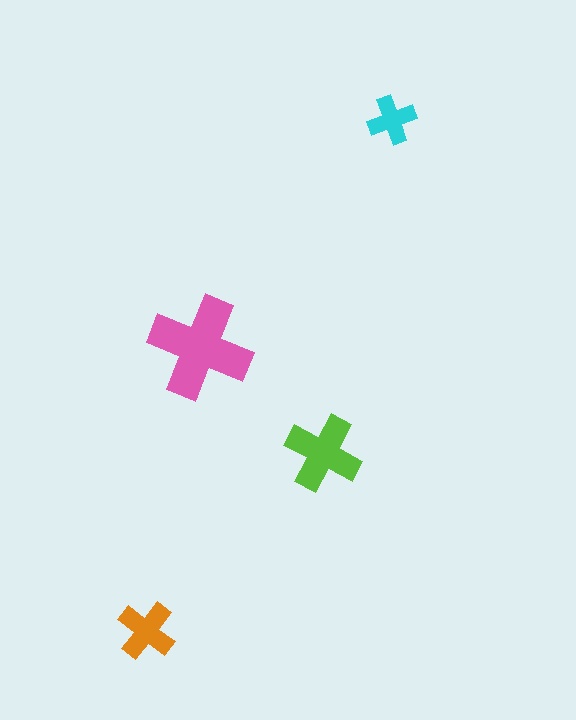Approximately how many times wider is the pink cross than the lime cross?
About 1.5 times wider.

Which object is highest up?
The cyan cross is topmost.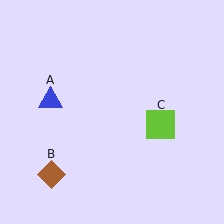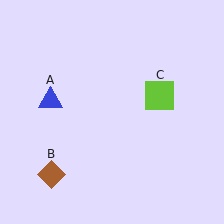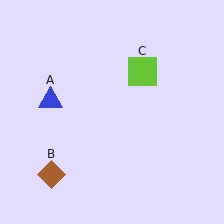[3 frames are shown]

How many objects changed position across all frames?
1 object changed position: lime square (object C).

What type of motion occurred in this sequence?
The lime square (object C) rotated counterclockwise around the center of the scene.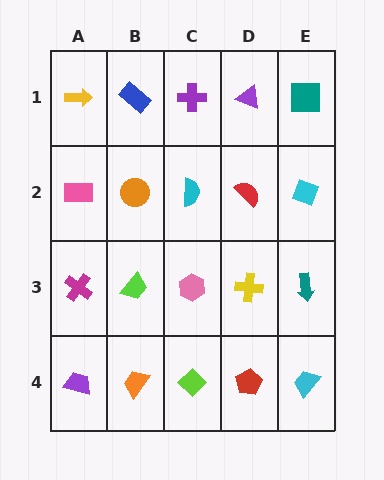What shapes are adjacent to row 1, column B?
An orange circle (row 2, column B), a yellow arrow (row 1, column A), a purple cross (row 1, column C).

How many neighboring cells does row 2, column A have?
3.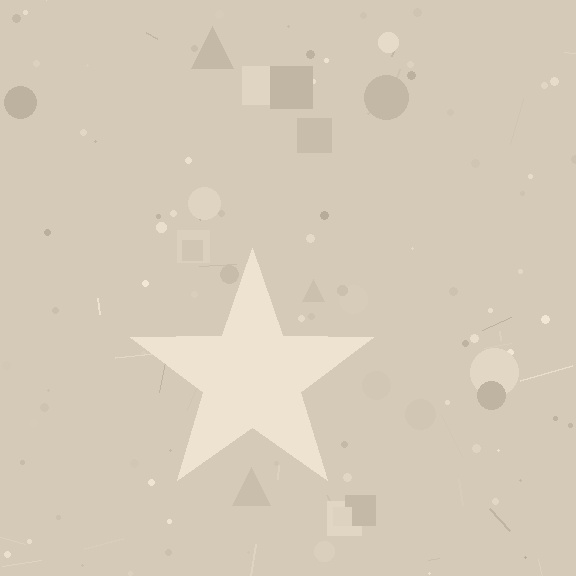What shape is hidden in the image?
A star is hidden in the image.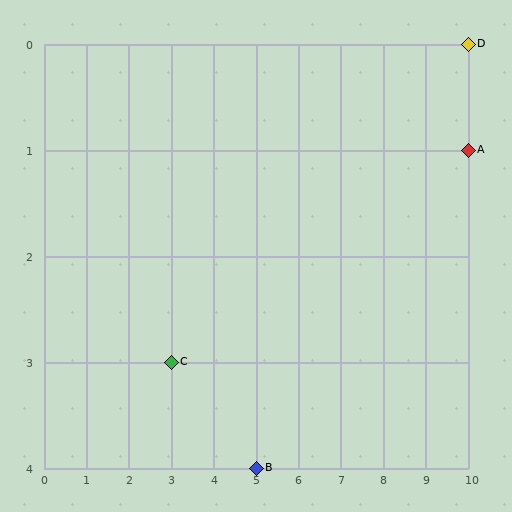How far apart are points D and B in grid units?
Points D and B are 5 columns and 4 rows apart (about 6.4 grid units diagonally).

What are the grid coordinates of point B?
Point B is at grid coordinates (5, 4).